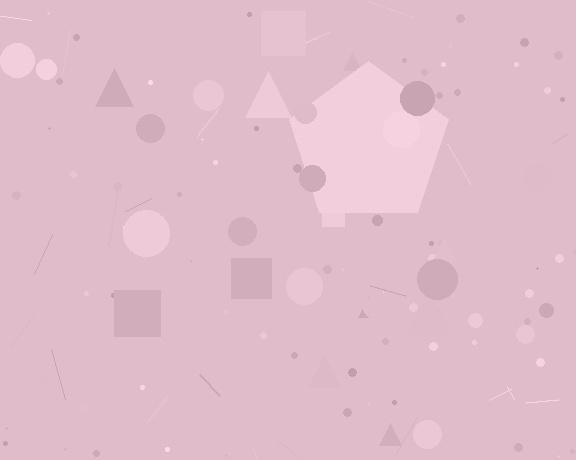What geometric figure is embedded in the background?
A pentagon is embedded in the background.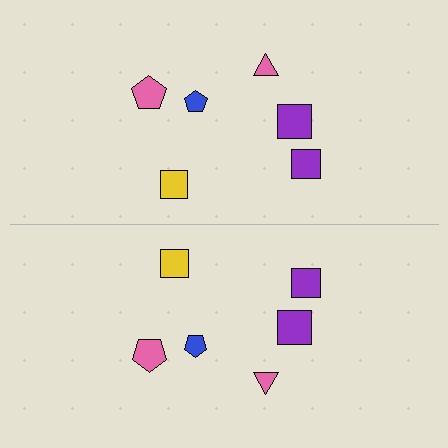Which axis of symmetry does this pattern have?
The pattern has a horizontal axis of symmetry running through the center of the image.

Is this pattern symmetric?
Yes, this pattern has bilateral (reflection) symmetry.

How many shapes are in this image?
There are 12 shapes in this image.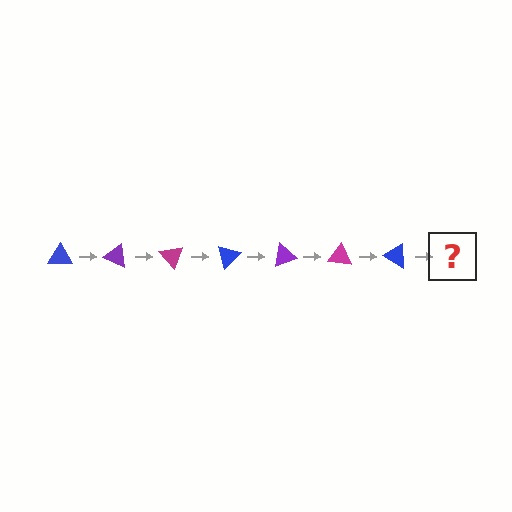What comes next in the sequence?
The next element should be a purple triangle, rotated 175 degrees from the start.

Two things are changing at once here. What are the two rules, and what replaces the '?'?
The two rules are that it rotates 25 degrees each step and the color cycles through blue, purple, and magenta. The '?' should be a purple triangle, rotated 175 degrees from the start.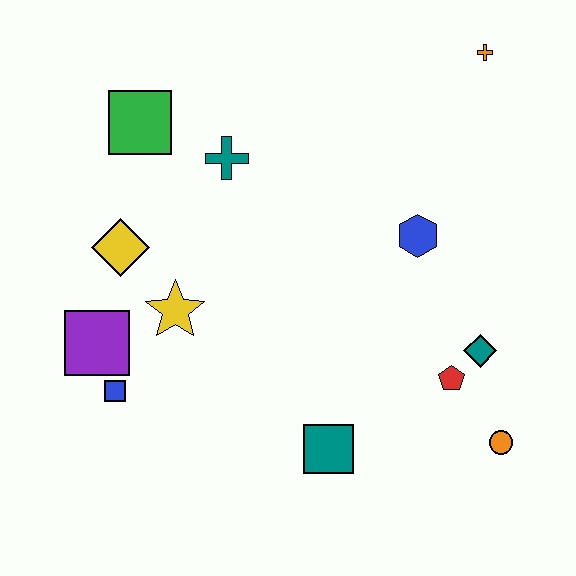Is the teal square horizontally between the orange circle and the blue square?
Yes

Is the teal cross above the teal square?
Yes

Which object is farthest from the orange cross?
The blue square is farthest from the orange cross.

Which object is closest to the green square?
The teal cross is closest to the green square.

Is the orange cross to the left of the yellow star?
No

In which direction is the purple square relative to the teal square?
The purple square is to the left of the teal square.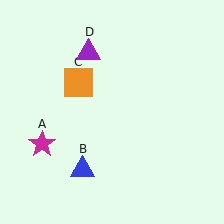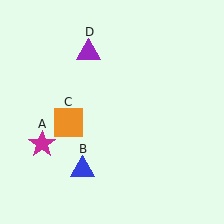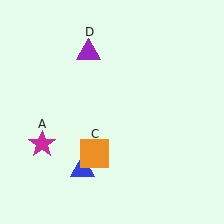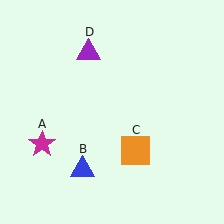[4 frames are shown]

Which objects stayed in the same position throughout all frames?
Magenta star (object A) and blue triangle (object B) and purple triangle (object D) remained stationary.